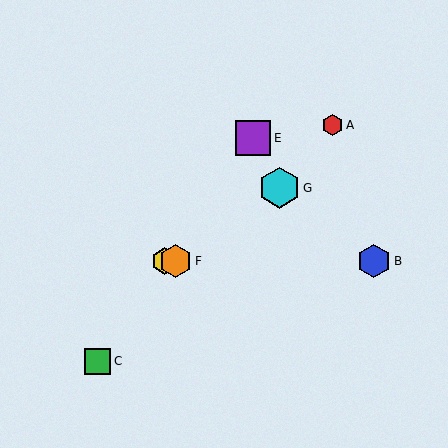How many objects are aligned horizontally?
3 objects (B, D, F) are aligned horizontally.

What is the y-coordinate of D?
Object D is at y≈261.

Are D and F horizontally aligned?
Yes, both are at y≈261.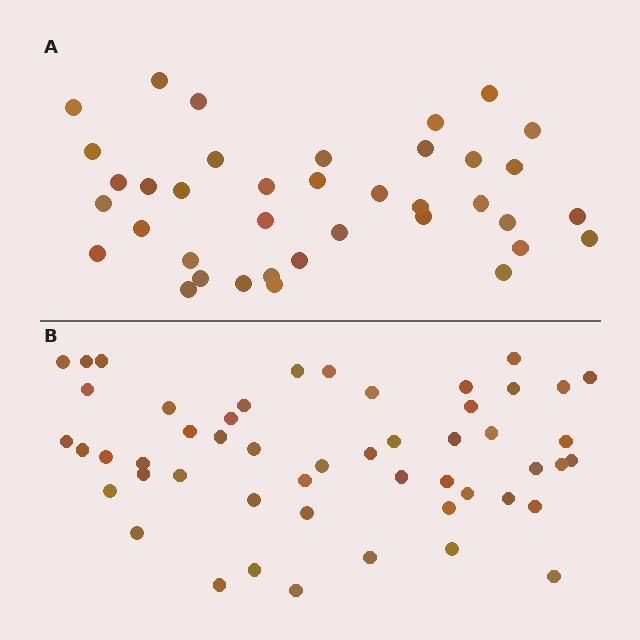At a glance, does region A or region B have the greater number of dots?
Region B (the bottom region) has more dots.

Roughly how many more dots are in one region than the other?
Region B has approximately 15 more dots than region A.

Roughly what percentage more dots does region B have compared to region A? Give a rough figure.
About 35% more.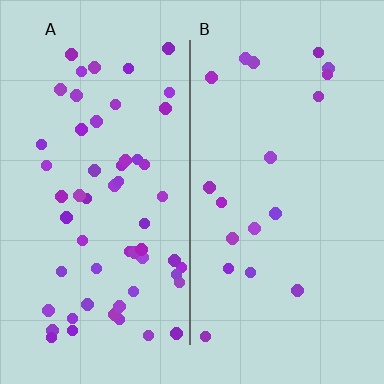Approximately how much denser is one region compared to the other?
Approximately 3.1× — region A over region B.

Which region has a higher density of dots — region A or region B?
A (the left).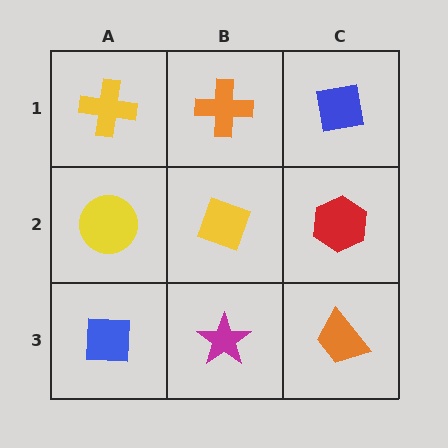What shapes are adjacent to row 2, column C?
A blue square (row 1, column C), an orange trapezoid (row 3, column C), a yellow diamond (row 2, column B).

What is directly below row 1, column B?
A yellow diamond.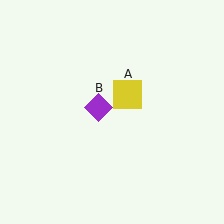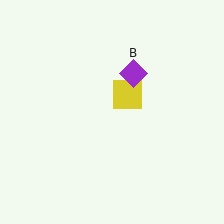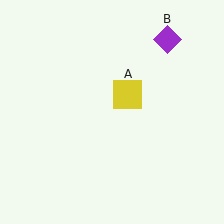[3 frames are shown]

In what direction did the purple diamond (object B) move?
The purple diamond (object B) moved up and to the right.